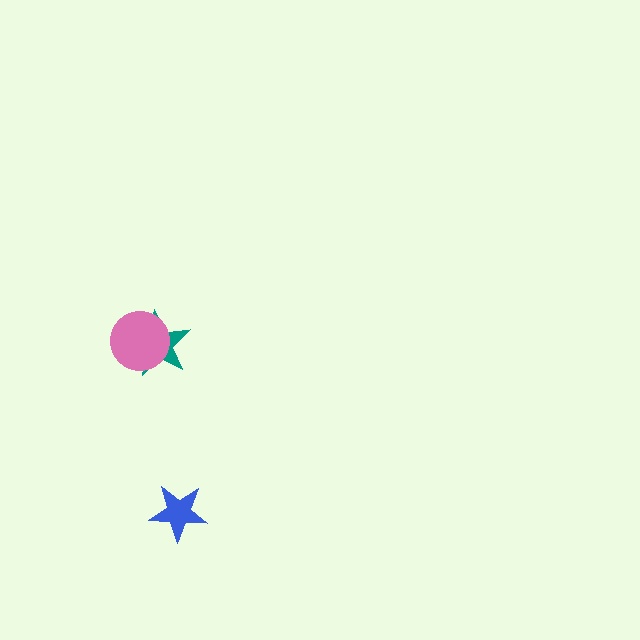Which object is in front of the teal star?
The pink circle is in front of the teal star.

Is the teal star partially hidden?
Yes, it is partially covered by another shape.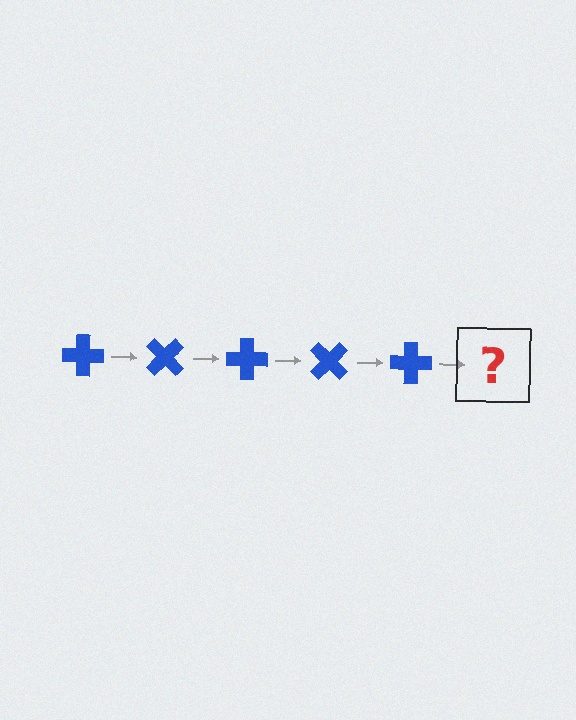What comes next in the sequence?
The next element should be a blue cross rotated 225 degrees.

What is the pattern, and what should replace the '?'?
The pattern is that the cross rotates 45 degrees each step. The '?' should be a blue cross rotated 225 degrees.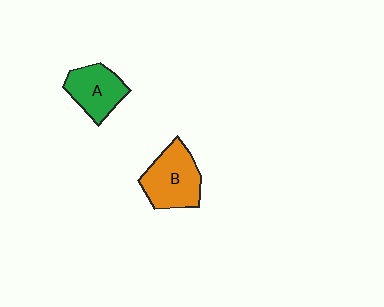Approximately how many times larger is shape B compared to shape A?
Approximately 1.3 times.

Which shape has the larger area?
Shape B (orange).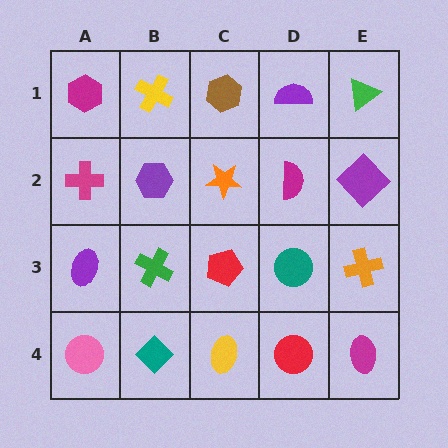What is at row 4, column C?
A yellow ellipse.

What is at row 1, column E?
A green triangle.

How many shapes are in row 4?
5 shapes.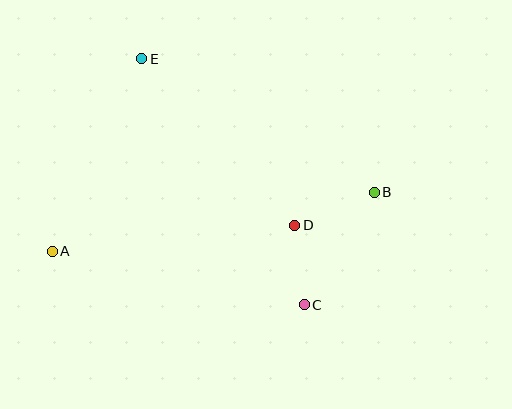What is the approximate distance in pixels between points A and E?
The distance between A and E is approximately 213 pixels.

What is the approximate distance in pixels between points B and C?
The distance between B and C is approximately 133 pixels.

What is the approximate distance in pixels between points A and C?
The distance between A and C is approximately 258 pixels.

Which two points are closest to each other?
Points C and D are closest to each other.